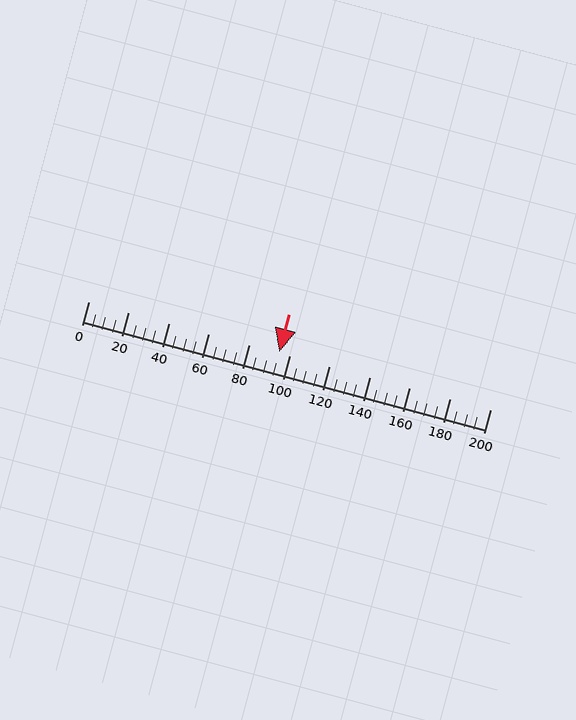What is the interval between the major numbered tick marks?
The major tick marks are spaced 20 units apart.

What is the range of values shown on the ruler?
The ruler shows values from 0 to 200.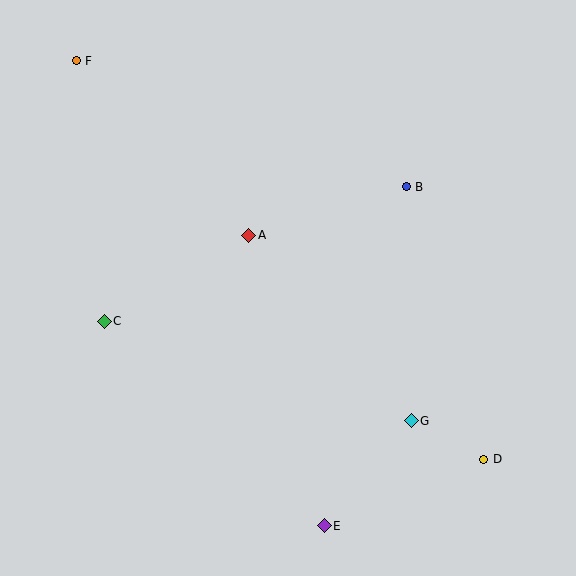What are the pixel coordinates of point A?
Point A is at (249, 235).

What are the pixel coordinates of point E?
Point E is at (324, 526).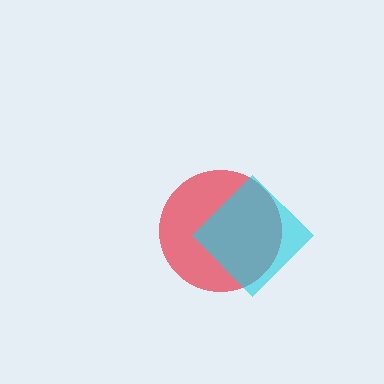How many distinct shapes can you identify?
There are 2 distinct shapes: a red circle, a cyan diamond.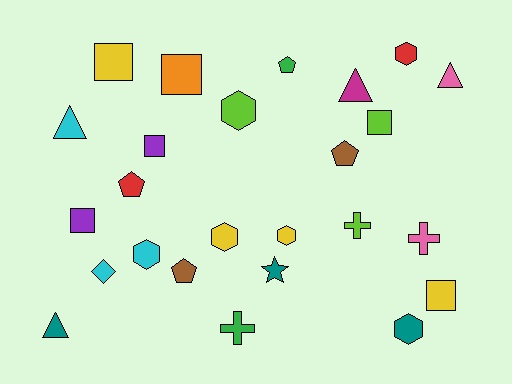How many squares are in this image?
There are 6 squares.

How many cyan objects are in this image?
There are 3 cyan objects.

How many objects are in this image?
There are 25 objects.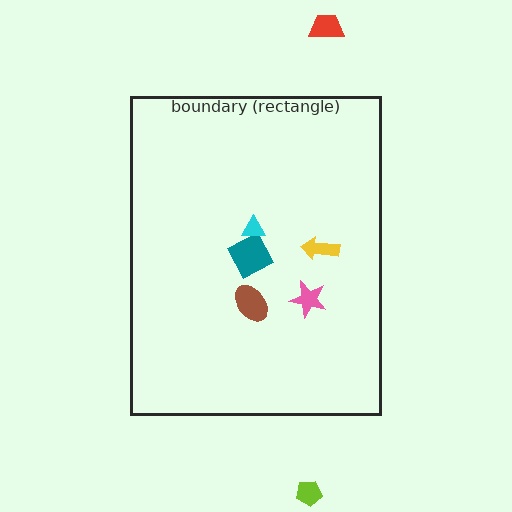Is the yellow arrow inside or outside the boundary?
Inside.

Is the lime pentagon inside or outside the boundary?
Outside.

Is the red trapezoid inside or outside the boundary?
Outside.